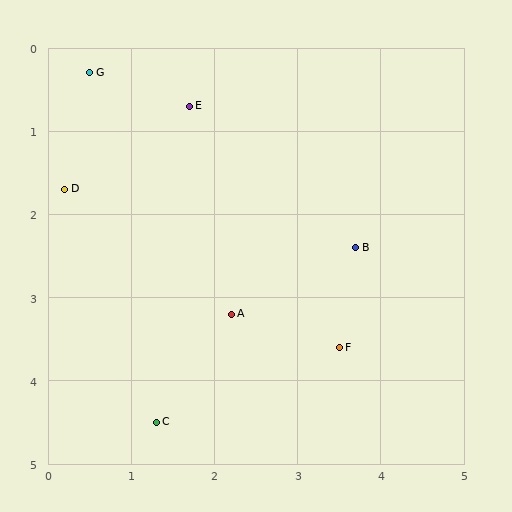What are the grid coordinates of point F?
Point F is at approximately (3.5, 3.6).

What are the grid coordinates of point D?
Point D is at approximately (0.2, 1.7).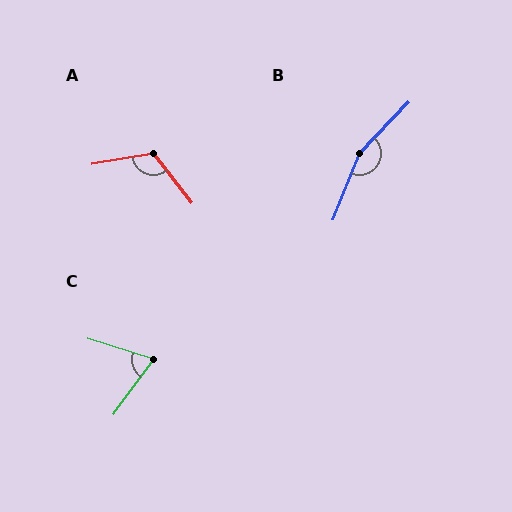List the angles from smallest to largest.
C (71°), A (118°), B (157°).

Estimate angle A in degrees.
Approximately 118 degrees.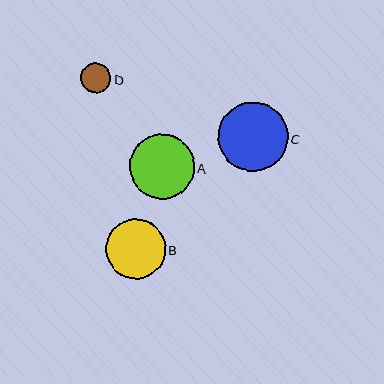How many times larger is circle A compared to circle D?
Circle A is approximately 2.2 times the size of circle D.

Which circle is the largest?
Circle C is the largest with a size of approximately 70 pixels.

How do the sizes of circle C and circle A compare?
Circle C and circle A are approximately the same size.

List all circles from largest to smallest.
From largest to smallest: C, A, B, D.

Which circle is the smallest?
Circle D is the smallest with a size of approximately 30 pixels.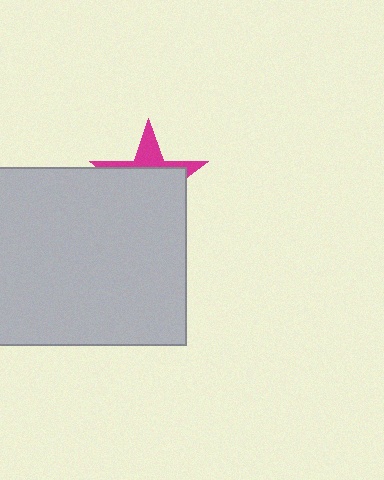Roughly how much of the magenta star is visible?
A small part of it is visible (roughly 30%).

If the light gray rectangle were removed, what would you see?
You would see the complete magenta star.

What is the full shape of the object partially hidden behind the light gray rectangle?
The partially hidden object is a magenta star.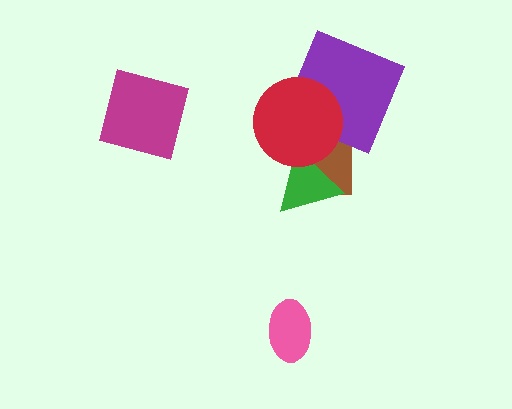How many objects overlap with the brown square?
2 objects overlap with the brown square.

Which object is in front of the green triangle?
The red circle is in front of the green triangle.